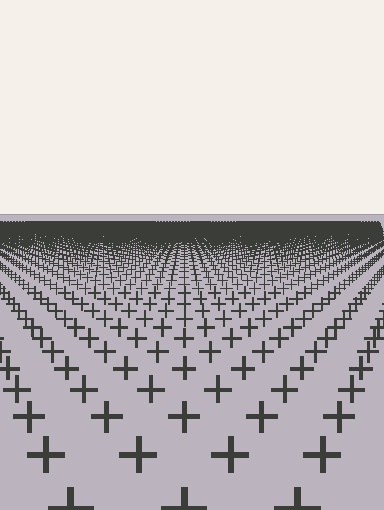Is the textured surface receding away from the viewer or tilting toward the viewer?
The surface is receding away from the viewer. Texture elements get smaller and denser toward the top.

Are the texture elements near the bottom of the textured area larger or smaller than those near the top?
Larger. Near the bottom, elements are closer to the viewer and appear at a bigger on-screen size.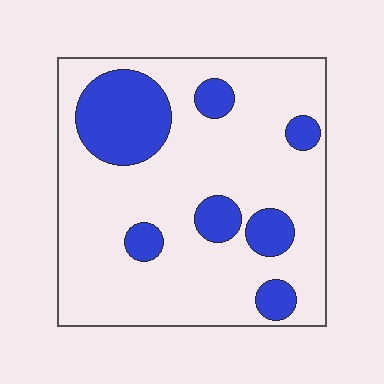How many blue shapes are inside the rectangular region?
7.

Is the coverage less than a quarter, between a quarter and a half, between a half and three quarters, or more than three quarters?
Less than a quarter.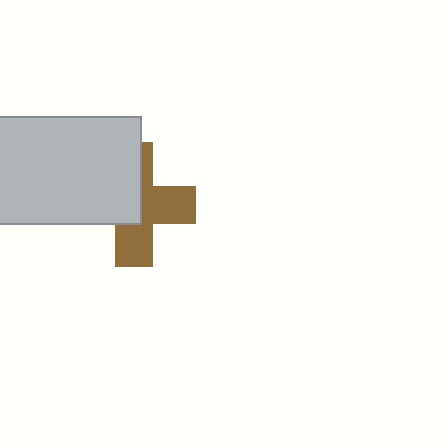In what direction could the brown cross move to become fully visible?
The brown cross could move toward the lower-right. That would shift it out from behind the light gray rectangle entirely.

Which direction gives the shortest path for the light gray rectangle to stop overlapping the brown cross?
Moving toward the upper-left gives the shortest separation.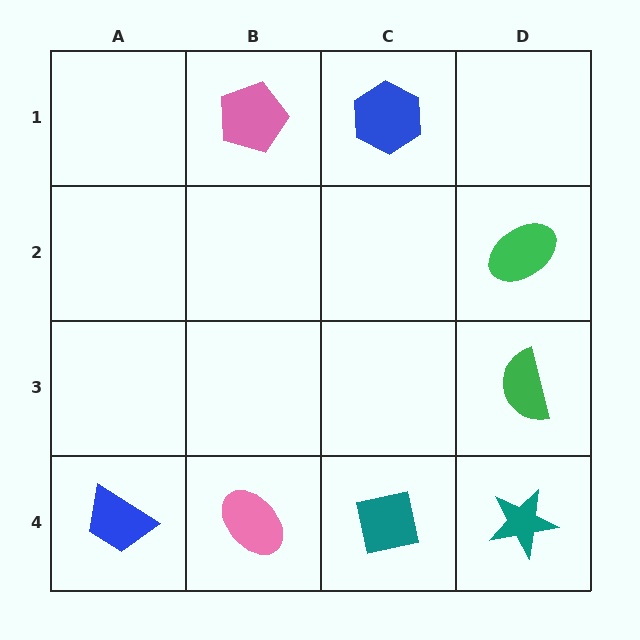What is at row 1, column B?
A pink pentagon.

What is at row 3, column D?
A green semicircle.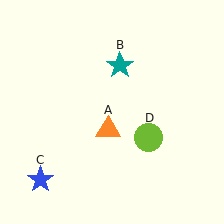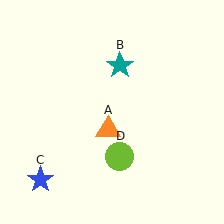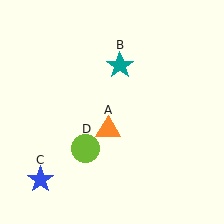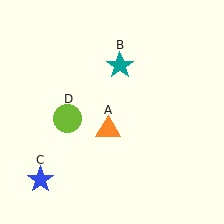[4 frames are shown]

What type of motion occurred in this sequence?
The lime circle (object D) rotated clockwise around the center of the scene.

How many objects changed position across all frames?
1 object changed position: lime circle (object D).